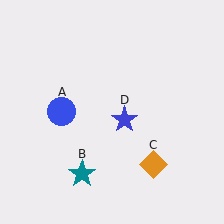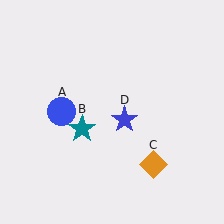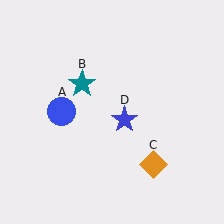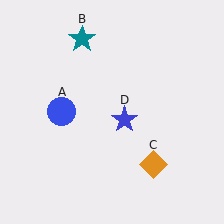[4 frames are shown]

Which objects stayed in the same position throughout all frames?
Blue circle (object A) and orange diamond (object C) and blue star (object D) remained stationary.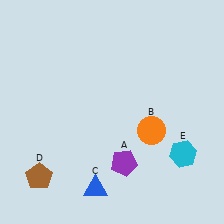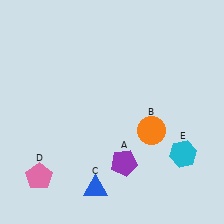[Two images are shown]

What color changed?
The pentagon (D) changed from brown in Image 1 to pink in Image 2.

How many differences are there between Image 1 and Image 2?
There is 1 difference between the two images.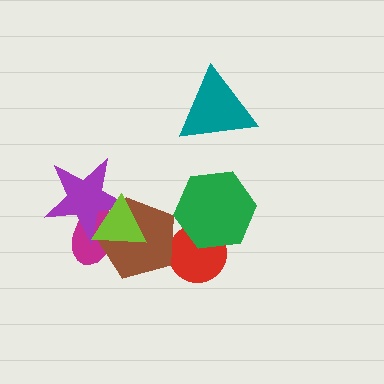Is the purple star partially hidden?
Yes, it is partially covered by another shape.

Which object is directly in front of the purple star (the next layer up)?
The brown pentagon is directly in front of the purple star.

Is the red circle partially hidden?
Yes, it is partially covered by another shape.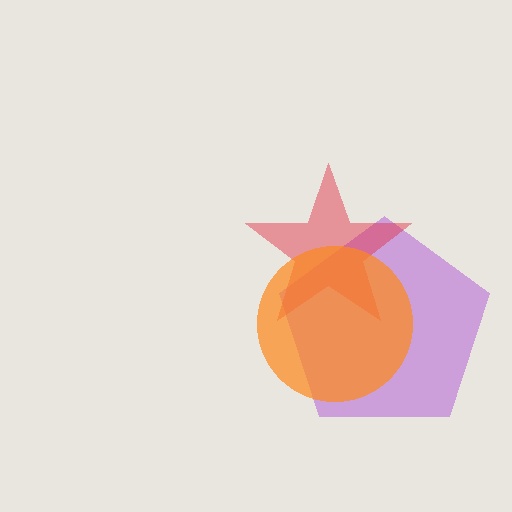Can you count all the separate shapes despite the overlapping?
Yes, there are 3 separate shapes.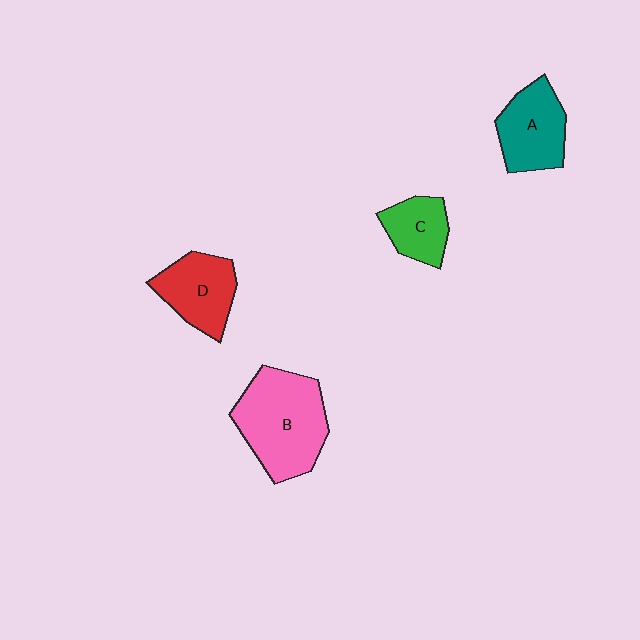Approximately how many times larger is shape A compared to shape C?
Approximately 1.4 times.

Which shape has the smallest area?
Shape C (green).